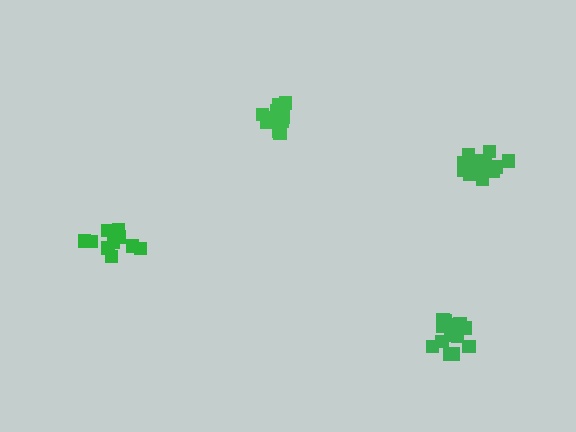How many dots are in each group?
Group 1: 14 dots, Group 2: 12 dots, Group 3: 11 dots, Group 4: 17 dots (54 total).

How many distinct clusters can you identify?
There are 4 distinct clusters.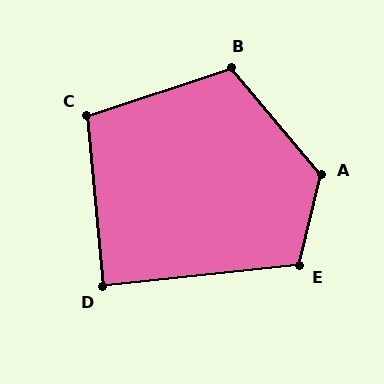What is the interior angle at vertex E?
Approximately 109 degrees (obtuse).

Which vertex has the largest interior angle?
A, at approximately 127 degrees.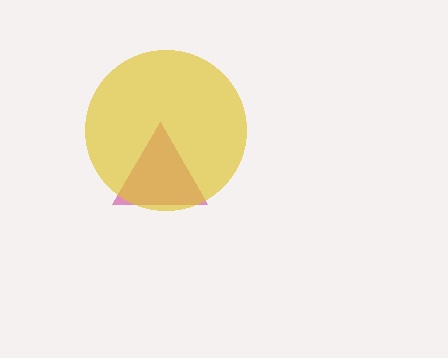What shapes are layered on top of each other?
The layered shapes are: a magenta triangle, a yellow circle.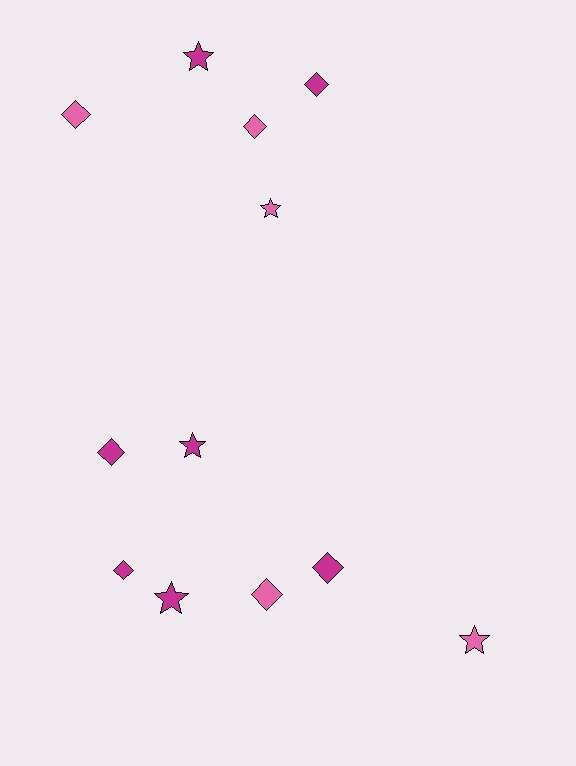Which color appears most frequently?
Magenta, with 7 objects.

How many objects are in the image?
There are 12 objects.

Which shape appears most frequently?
Diamond, with 7 objects.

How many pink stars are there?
There are 2 pink stars.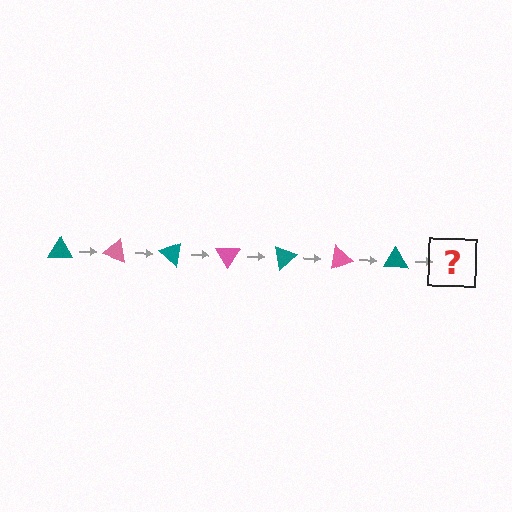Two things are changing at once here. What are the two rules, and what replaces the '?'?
The two rules are that it rotates 20 degrees each step and the color cycles through teal and pink. The '?' should be a pink triangle, rotated 140 degrees from the start.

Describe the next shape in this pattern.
It should be a pink triangle, rotated 140 degrees from the start.